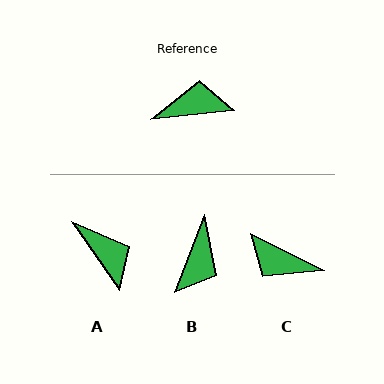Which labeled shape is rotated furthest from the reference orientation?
C, about 147 degrees away.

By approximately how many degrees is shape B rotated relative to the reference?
Approximately 117 degrees clockwise.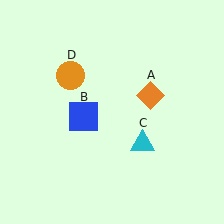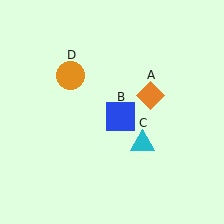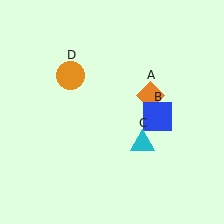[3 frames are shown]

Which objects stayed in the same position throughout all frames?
Orange diamond (object A) and cyan triangle (object C) and orange circle (object D) remained stationary.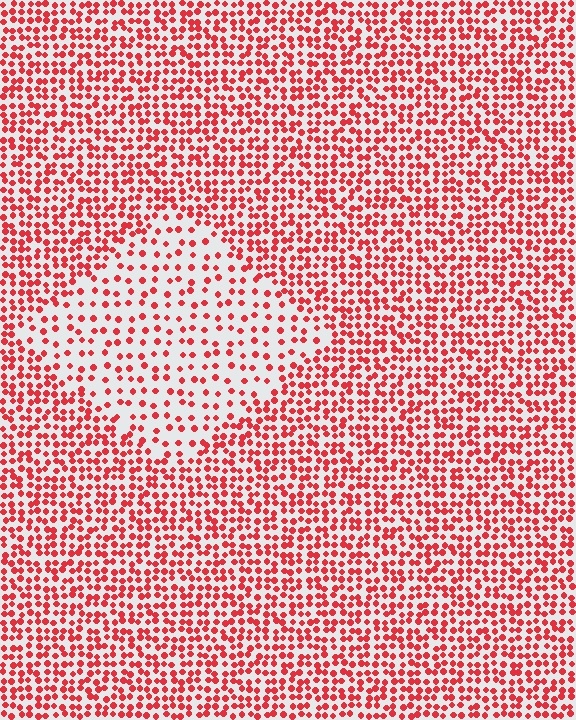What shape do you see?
I see a diamond.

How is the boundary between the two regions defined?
The boundary is defined by a change in element density (approximately 2.2x ratio). All elements are the same color, size, and shape.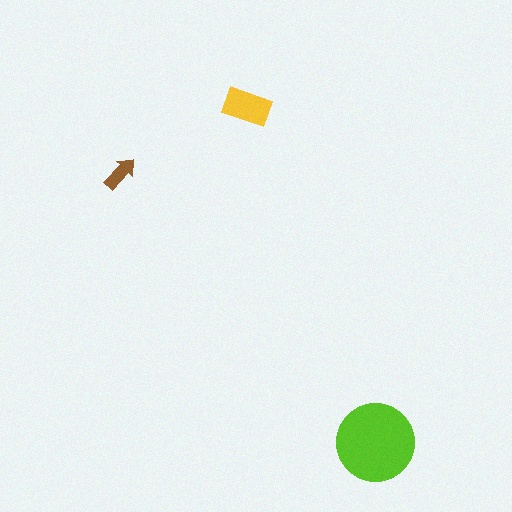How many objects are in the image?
There are 3 objects in the image.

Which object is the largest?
The lime circle.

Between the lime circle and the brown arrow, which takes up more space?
The lime circle.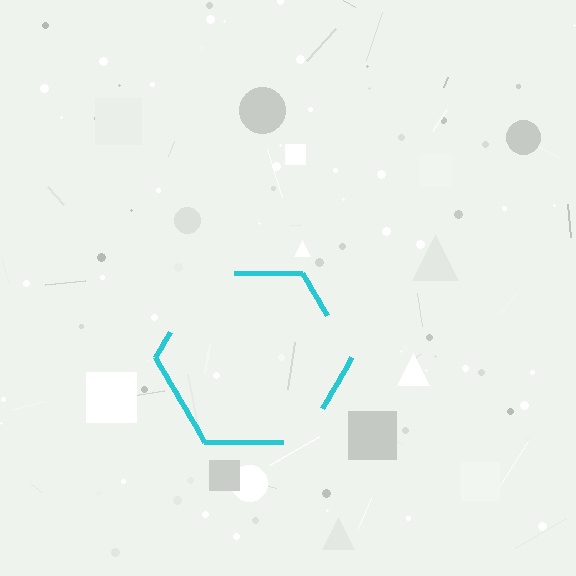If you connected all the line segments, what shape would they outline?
They would outline a hexagon.